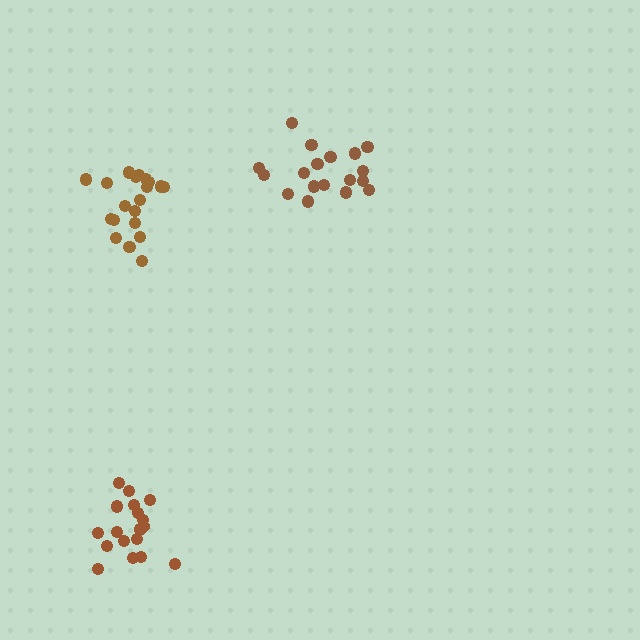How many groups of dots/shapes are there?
There are 3 groups.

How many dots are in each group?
Group 1: 18 dots, Group 2: 20 dots, Group 3: 18 dots (56 total).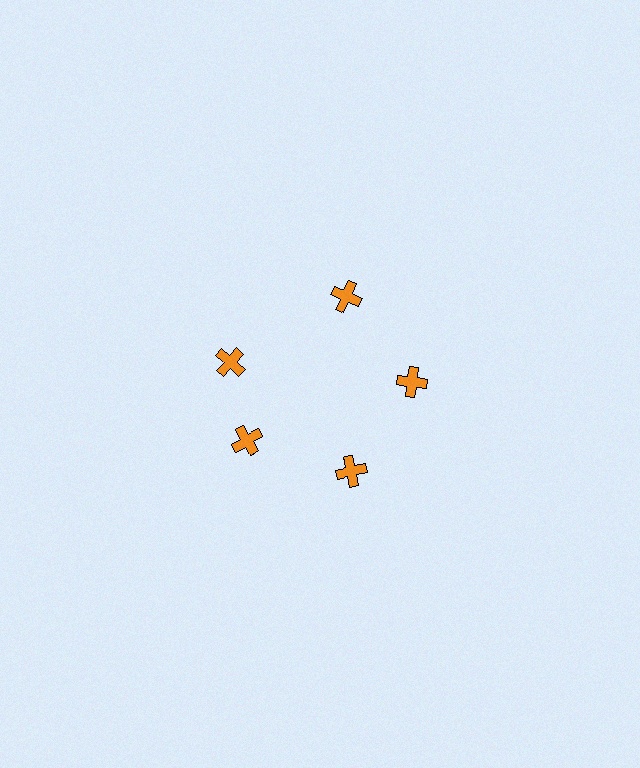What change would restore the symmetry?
The symmetry would be restored by rotating it back into even spacing with its neighbors so that all 5 crosses sit at equal angles and equal distance from the center.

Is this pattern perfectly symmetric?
No. The 5 orange crosses are arranged in a ring, but one element near the 10 o'clock position is rotated out of alignment along the ring, breaking the 5-fold rotational symmetry.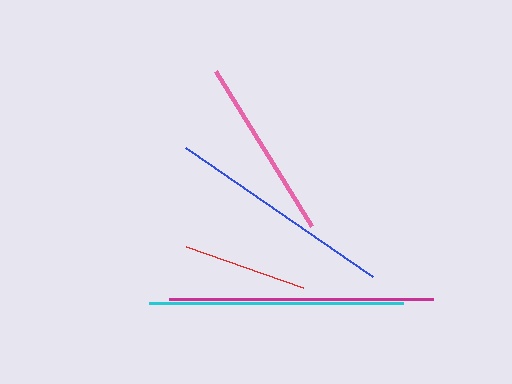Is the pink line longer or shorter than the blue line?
The blue line is longer than the pink line.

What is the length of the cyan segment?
The cyan segment is approximately 255 pixels long.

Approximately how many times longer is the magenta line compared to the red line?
The magenta line is approximately 2.1 times the length of the red line.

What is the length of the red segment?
The red segment is approximately 124 pixels long.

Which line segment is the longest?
The magenta line is the longest at approximately 263 pixels.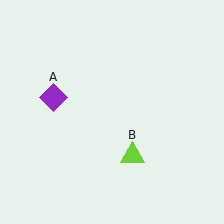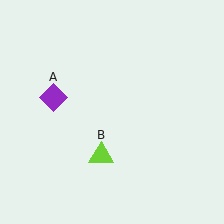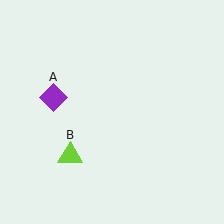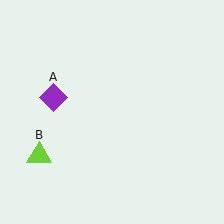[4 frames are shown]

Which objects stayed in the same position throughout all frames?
Purple diamond (object A) remained stationary.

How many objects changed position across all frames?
1 object changed position: lime triangle (object B).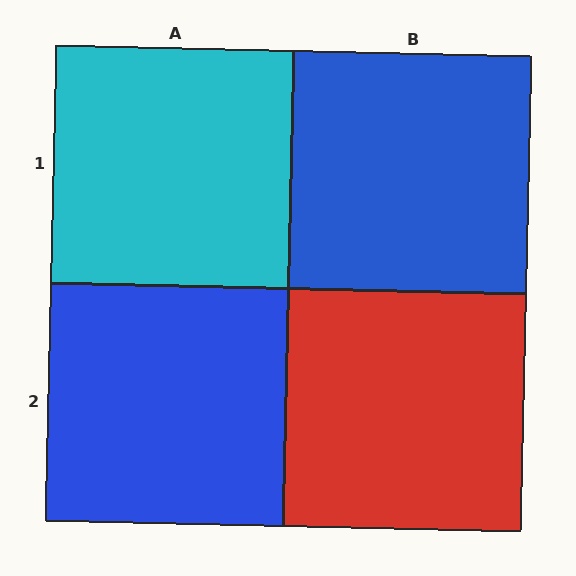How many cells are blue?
2 cells are blue.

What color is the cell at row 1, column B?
Blue.